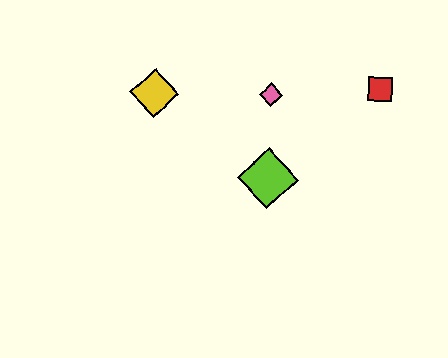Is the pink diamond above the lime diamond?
Yes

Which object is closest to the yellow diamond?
The pink diamond is closest to the yellow diamond.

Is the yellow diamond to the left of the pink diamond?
Yes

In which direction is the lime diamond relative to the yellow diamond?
The lime diamond is to the right of the yellow diamond.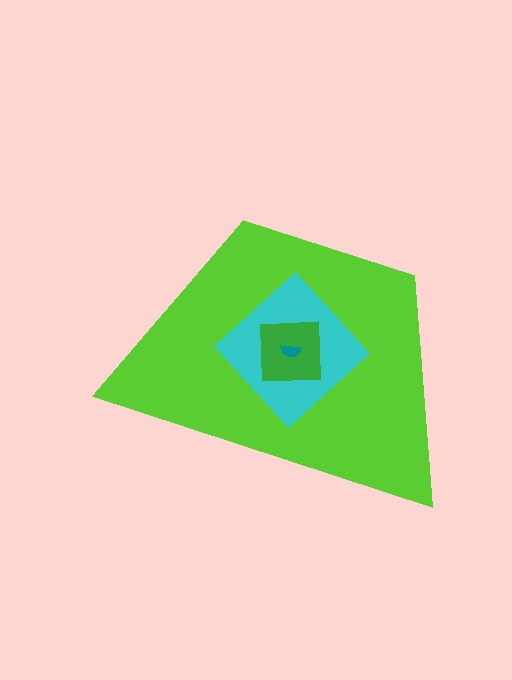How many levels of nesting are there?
4.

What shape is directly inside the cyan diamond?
The green square.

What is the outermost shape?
The lime trapezoid.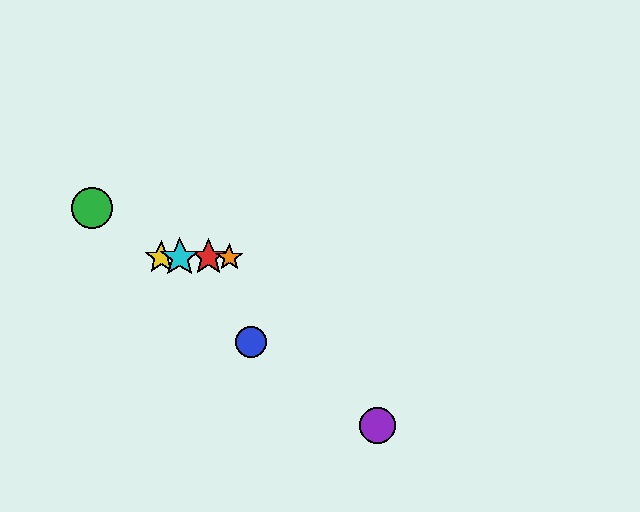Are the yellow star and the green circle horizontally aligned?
No, the yellow star is at y≈257 and the green circle is at y≈208.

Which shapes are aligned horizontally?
The red star, the yellow star, the orange star, the cyan star are aligned horizontally.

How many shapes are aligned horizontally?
4 shapes (the red star, the yellow star, the orange star, the cyan star) are aligned horizontally.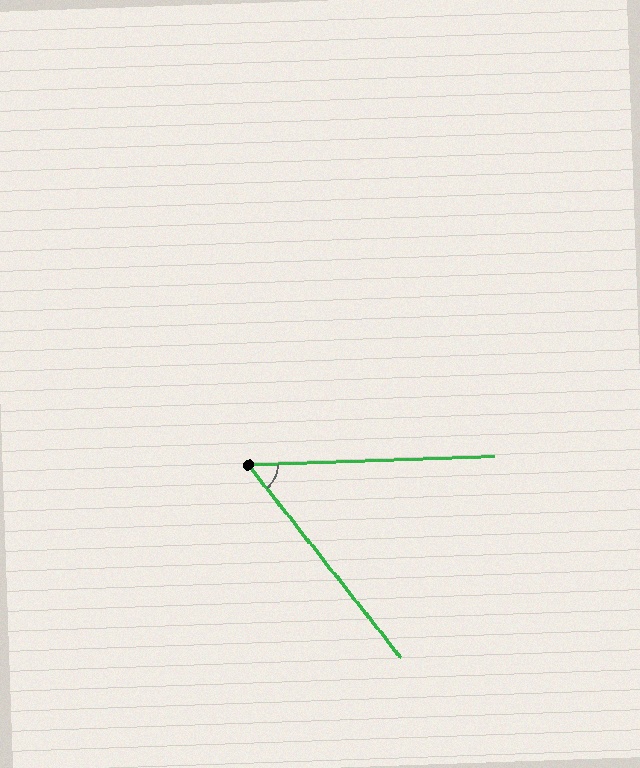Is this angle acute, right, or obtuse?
It is acute.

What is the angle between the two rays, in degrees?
Approximately 54 degrees.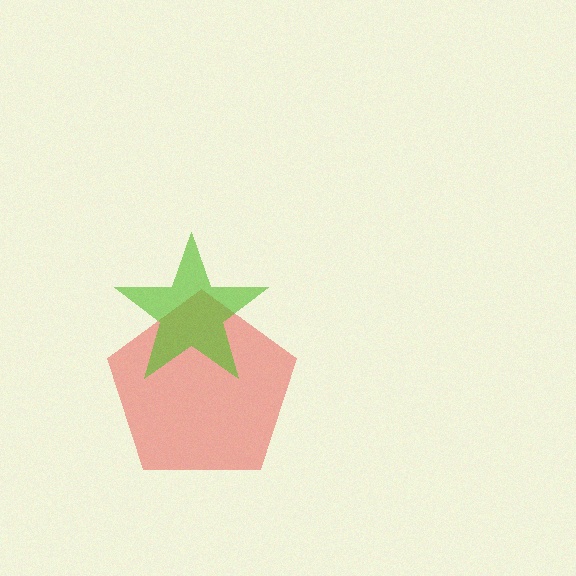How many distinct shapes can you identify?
There are 2 distinct shapes: a red pentagon, a lime star.